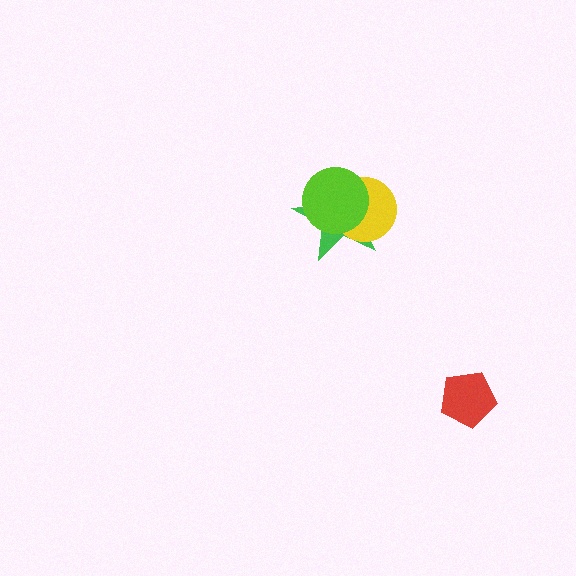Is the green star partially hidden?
Yes, it is partially covered by another shape.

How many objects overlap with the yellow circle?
2 objects overlap with the yellow circle.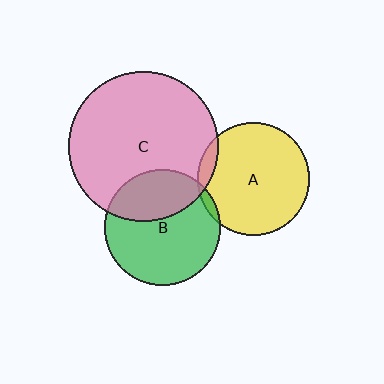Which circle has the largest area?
Circle C (pink).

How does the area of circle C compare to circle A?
Approximately 1.8 times.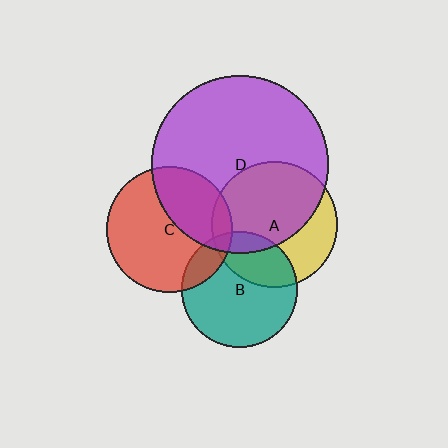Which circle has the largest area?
Circle D (purple).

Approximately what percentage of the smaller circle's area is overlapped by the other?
Approximately 30%.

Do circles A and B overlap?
Yes.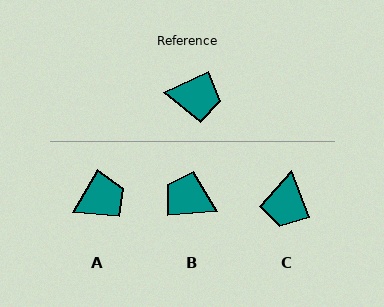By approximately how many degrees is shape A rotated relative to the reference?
Approximately 34 degrees counter-clockwise.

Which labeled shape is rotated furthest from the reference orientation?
B, about 159 degrees away.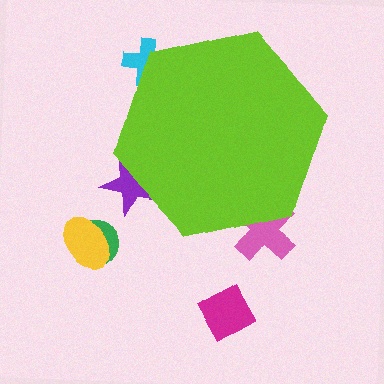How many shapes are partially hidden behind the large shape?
3 shapes are partially hidden.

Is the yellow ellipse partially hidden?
No, the yellow ellipse is fully visible.